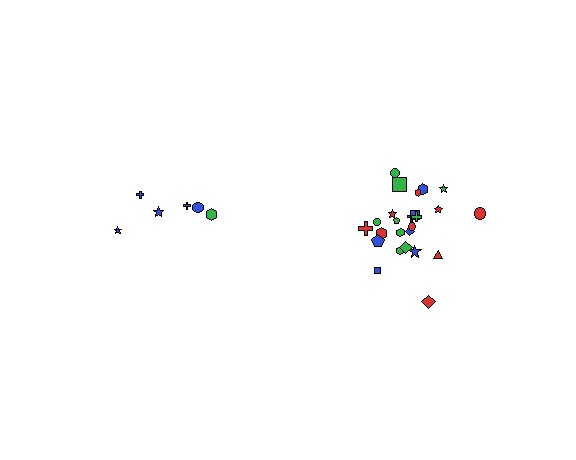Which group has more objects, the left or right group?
The right group.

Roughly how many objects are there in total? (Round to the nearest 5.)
Roughly 30 objects in total.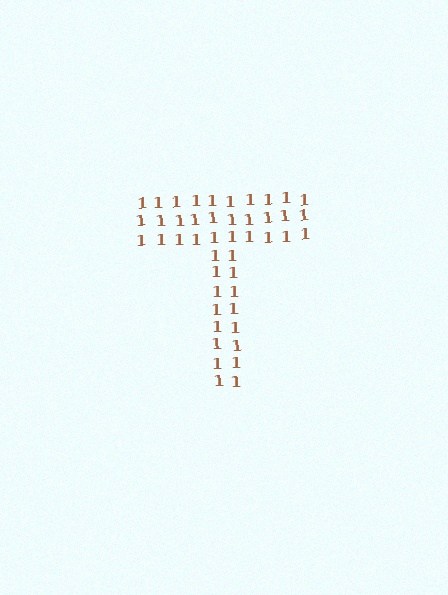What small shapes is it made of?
It is made of small digit 1's.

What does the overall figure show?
The overall figure shows the letter T.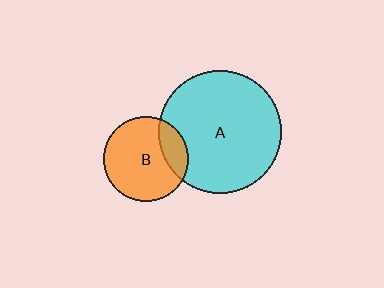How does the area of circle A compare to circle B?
Approximately 2.1 times.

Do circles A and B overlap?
Yes.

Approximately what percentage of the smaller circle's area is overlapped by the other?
Approximately 20%.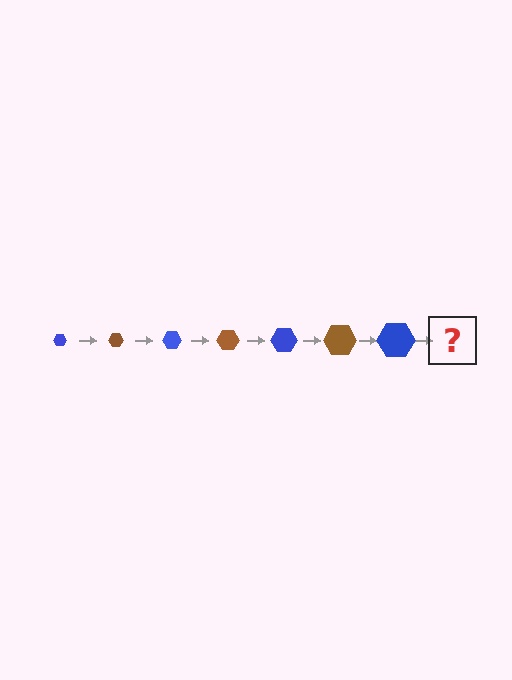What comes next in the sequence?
The next element should be a brown hexagon, larger than the previous one.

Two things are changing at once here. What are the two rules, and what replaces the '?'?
The two rules are that the hexagon grows larger each step and the color cycles through blue and brown. The '?' should be a brown hexagon, larger than the previous one.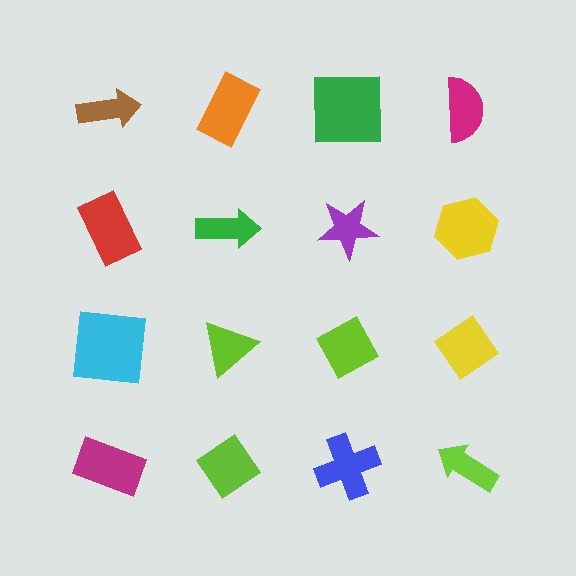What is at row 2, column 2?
A green arrow.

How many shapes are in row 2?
4 shapes.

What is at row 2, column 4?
A yellow hexagon.